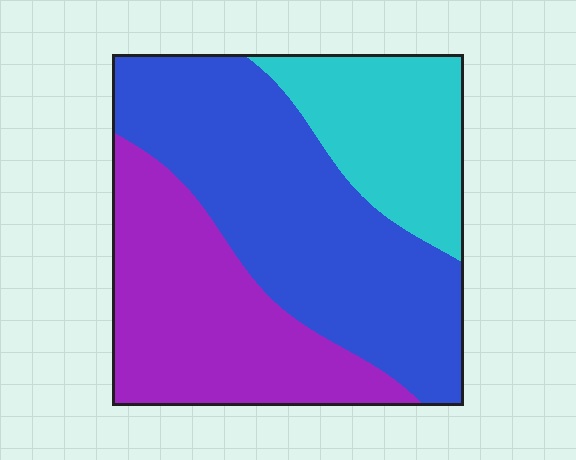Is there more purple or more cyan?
Purple.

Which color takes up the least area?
Cyan, at roughly 20%.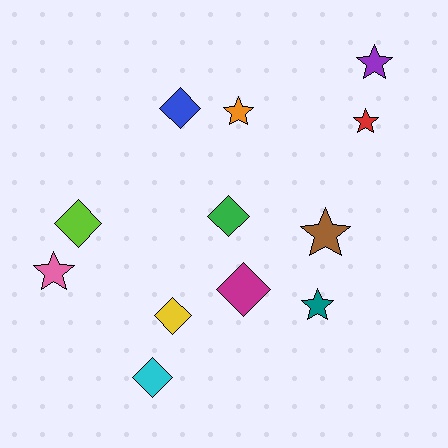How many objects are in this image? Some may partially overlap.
There are 12 objects.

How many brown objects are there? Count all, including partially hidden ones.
There is 1 brown object.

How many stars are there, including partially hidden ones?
There are 6 stars.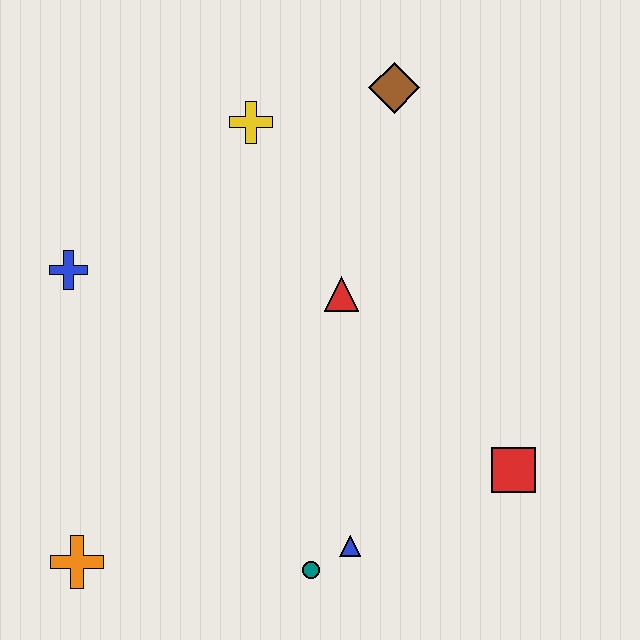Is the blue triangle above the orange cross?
Yes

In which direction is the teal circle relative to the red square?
The teal circle is to the left of the red square.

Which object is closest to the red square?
The blue triangle is closest to the red square.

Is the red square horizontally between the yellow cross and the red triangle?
No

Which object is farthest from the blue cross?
The red square is farthest from the blue cross.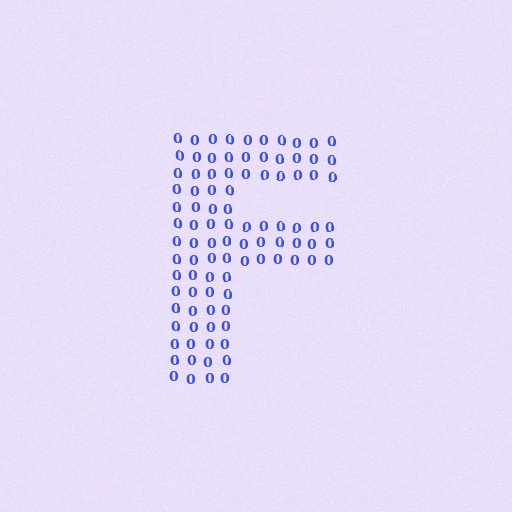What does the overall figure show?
The overall figure shows the letter F.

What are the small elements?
The small elements are digit 0's.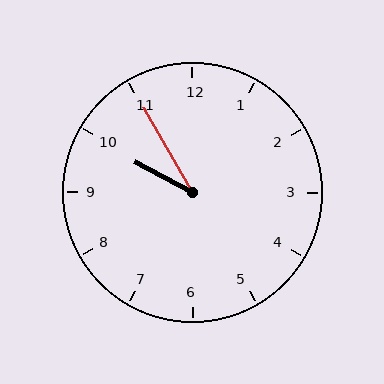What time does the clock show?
9:55.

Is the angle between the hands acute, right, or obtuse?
It is acute.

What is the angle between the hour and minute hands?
Approximately 32 degrees.